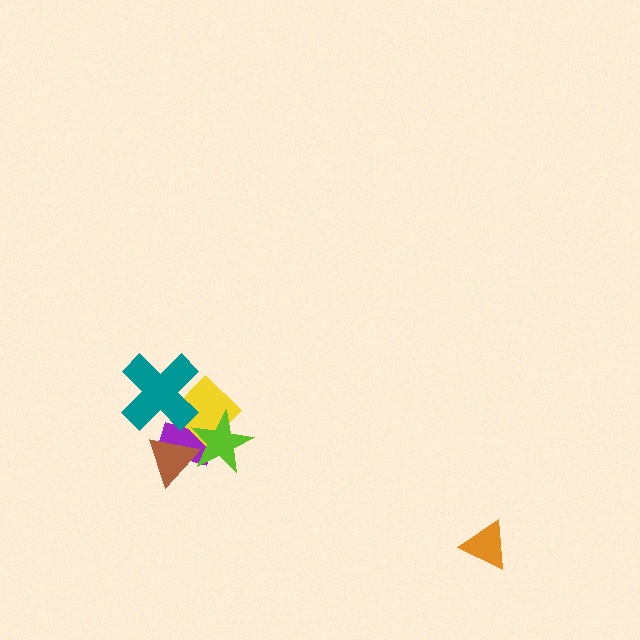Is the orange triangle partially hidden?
No, no other shape covers it.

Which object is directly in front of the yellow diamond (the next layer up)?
The lime star is directly in front of the yellow diamond.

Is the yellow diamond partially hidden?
Yes, it is partially covered by another shape.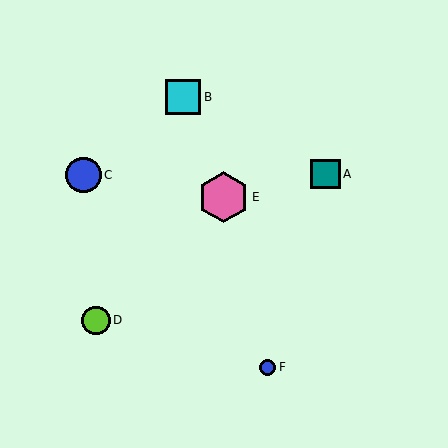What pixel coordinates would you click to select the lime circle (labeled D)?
Click at (96, 320) to select the lime circle D.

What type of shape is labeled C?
Shape C is a blue circle.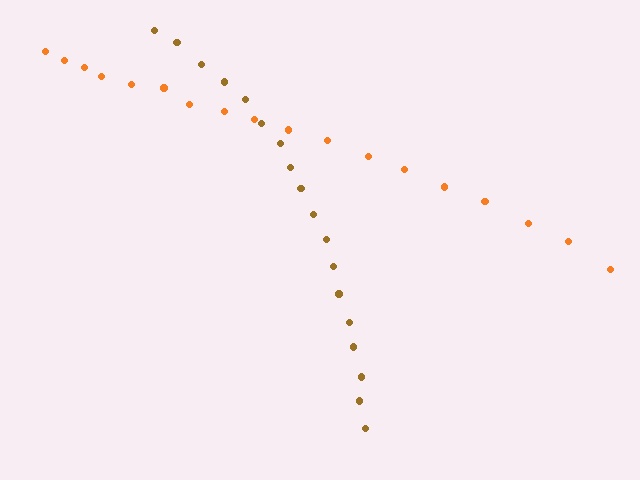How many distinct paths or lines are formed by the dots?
There are 2 distinct paths.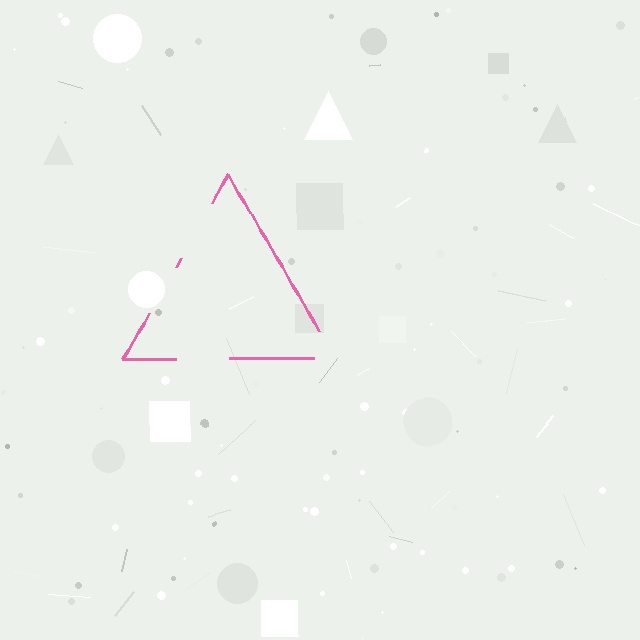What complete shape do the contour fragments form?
The contour fragments form a triangle.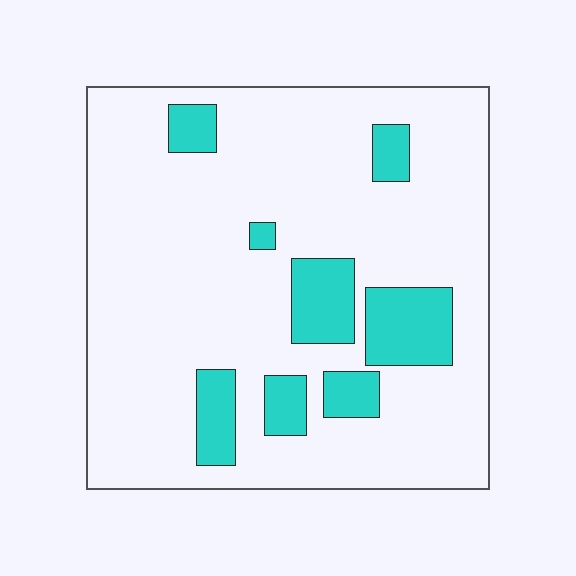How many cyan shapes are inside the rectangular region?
8.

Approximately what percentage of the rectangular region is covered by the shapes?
Approximately 15%.